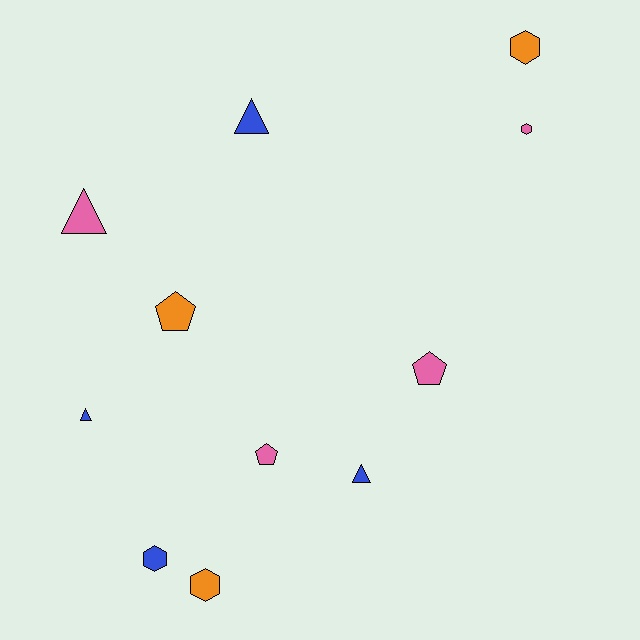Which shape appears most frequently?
Hexagon, with 4 objects.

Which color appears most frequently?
Blue, with 4 objects.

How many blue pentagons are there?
There are no blue pentagons.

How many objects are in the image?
There are 11 objects.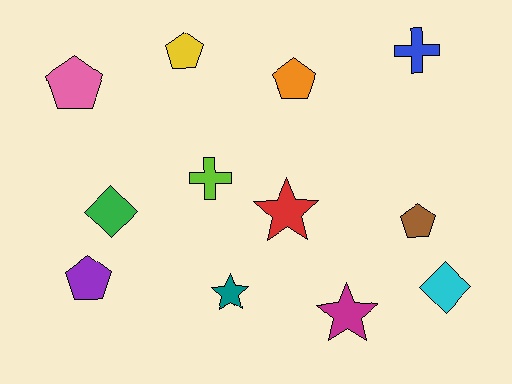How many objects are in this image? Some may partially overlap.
There are 12 objects.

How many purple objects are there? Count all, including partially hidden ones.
There is 1 purple object.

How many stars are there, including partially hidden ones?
There are 3 stars.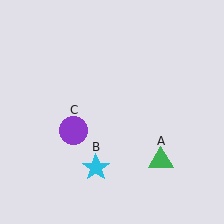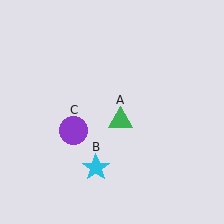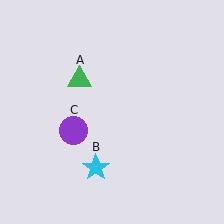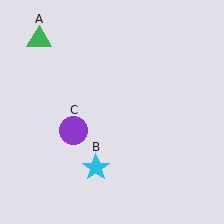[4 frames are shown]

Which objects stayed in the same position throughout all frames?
Cyan star (object B) and purple circle (object C) remained stationary.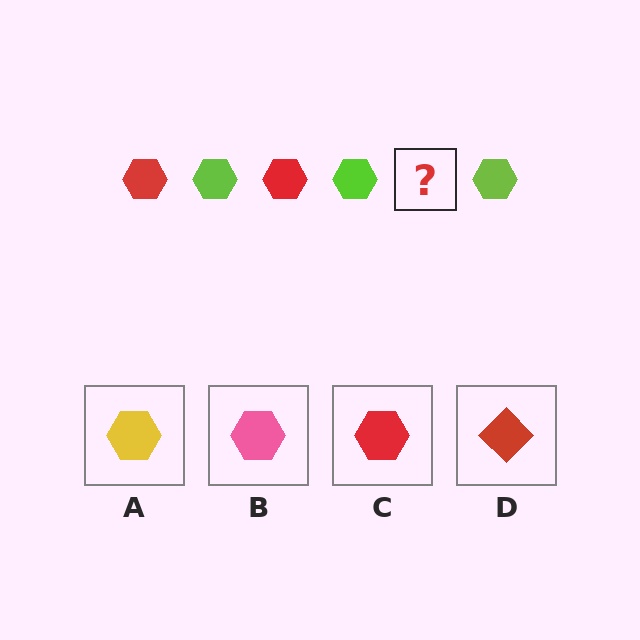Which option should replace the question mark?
Option C.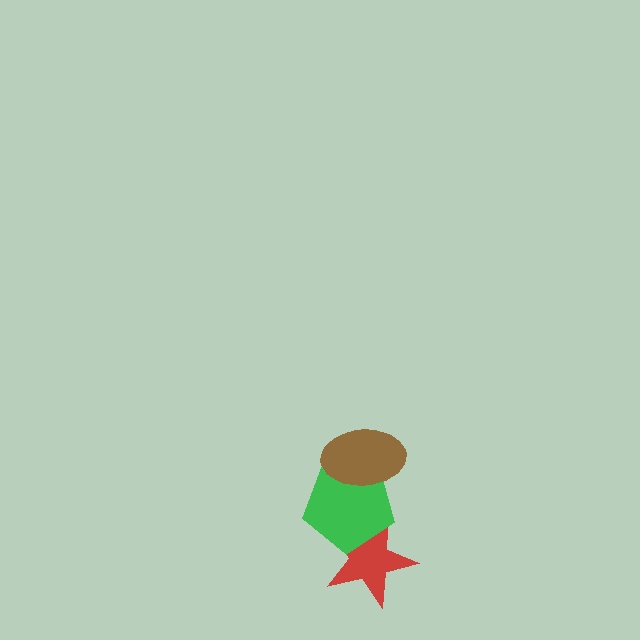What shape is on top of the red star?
The green pentagon is on top of the red star.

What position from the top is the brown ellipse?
The brown ellipse is 1st from the top.